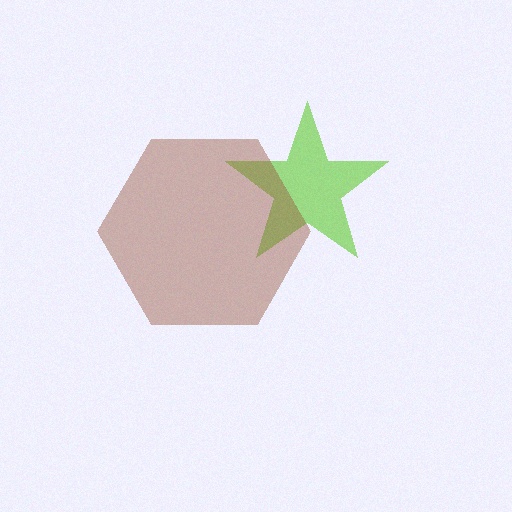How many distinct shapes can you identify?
There are 2 distinct shapes: a lime star, a brown hexagon.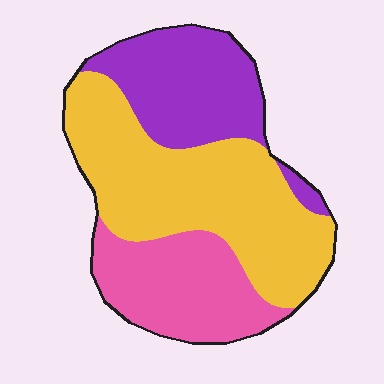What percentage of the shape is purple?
Purple takes up about one quarter (1/4) of the shape.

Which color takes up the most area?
Yellow, at roughly 50%.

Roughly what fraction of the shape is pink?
Pink takes up about one quarter (1/4) of the shape.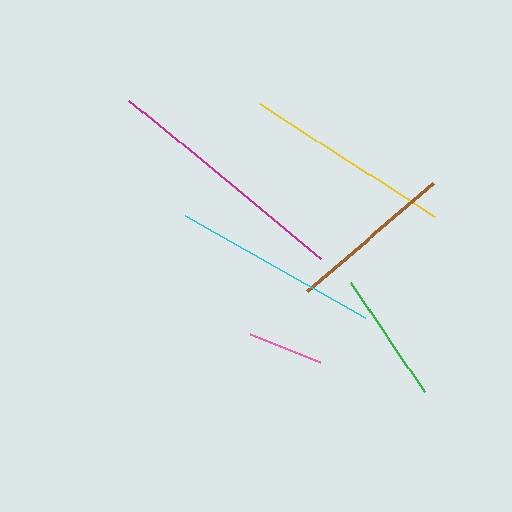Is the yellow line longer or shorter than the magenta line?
The magenta line is longer than the yellow line.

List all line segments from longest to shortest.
From longest to shortest: magenta, yellow, cyan, brown, green, pink.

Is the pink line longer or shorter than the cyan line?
The cyan line is longer than the pink line.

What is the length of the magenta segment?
The magenta segment is approximately 249 pixels long.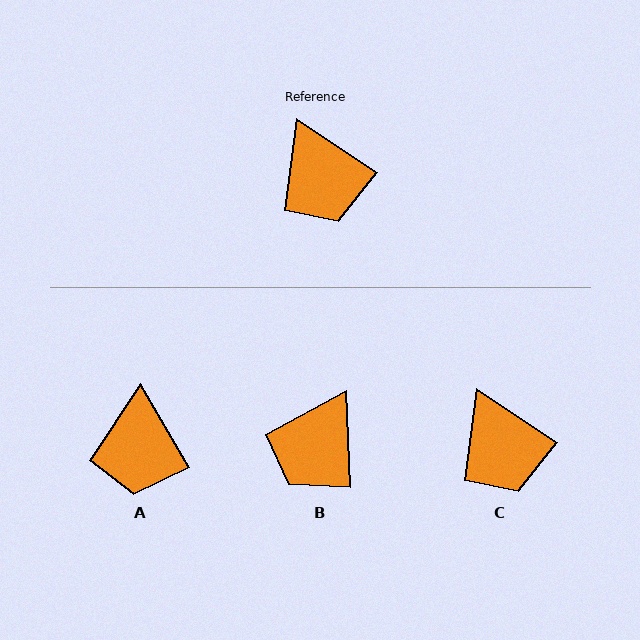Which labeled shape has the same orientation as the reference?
C.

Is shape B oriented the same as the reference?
No, it is off by about 54 degrees.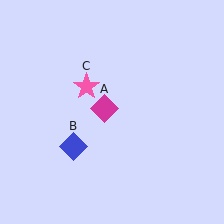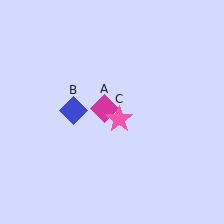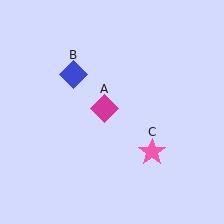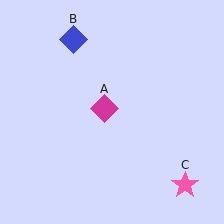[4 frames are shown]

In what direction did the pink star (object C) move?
The pink star (object C) moved down and to the right.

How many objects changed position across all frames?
2 objects changed position: blue diamond (object B), pink star (object C).